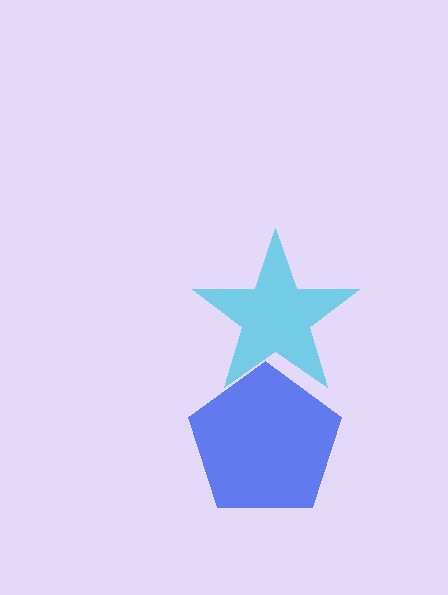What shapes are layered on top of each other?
The layered shapes are: a blue pentagon, a cyan star.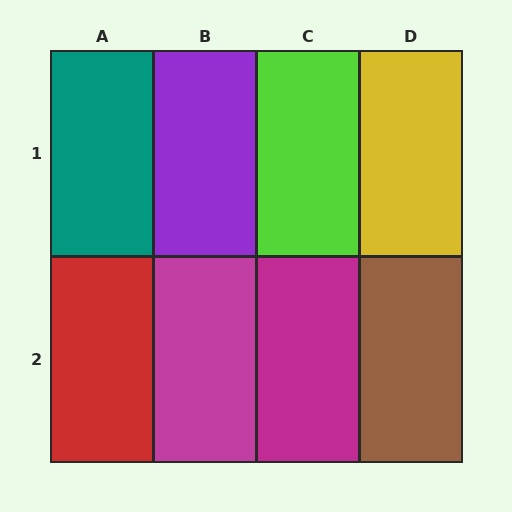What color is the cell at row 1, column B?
Purple.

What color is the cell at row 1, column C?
Lime.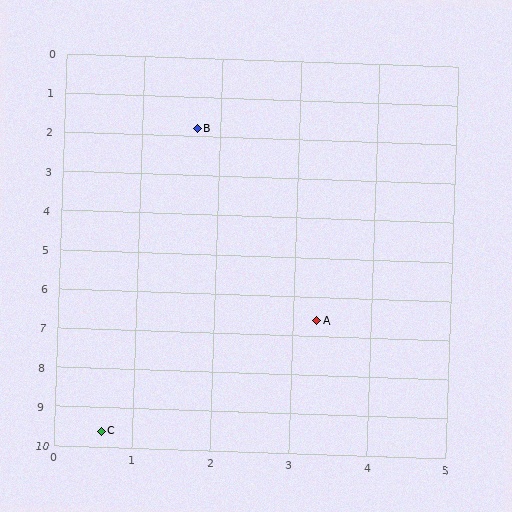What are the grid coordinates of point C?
Point C is at approximately (0.6, 9.6).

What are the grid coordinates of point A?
Point A is at approximately (3.3, 6.6).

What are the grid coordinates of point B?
Point B is at approximately (1.7, 1.8).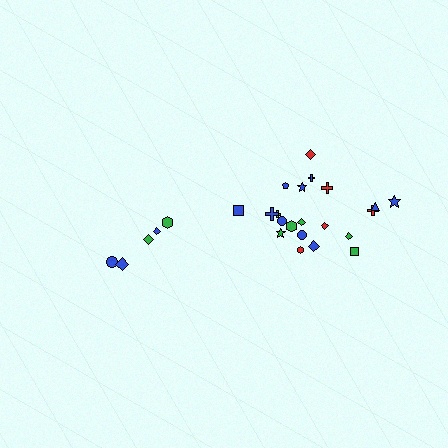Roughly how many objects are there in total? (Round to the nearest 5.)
Roughly 25 objects in total.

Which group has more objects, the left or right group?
The right group.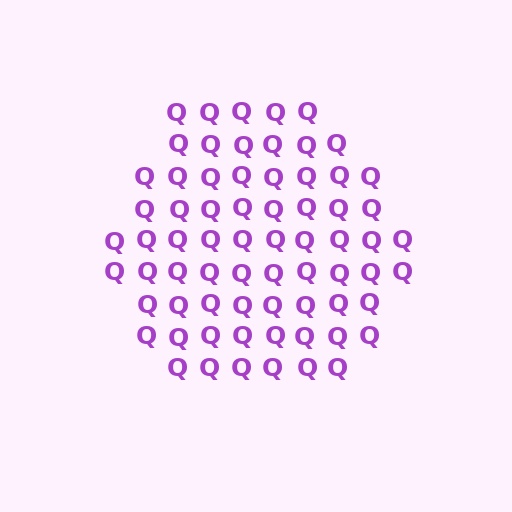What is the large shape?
The large shape is a hexagon.